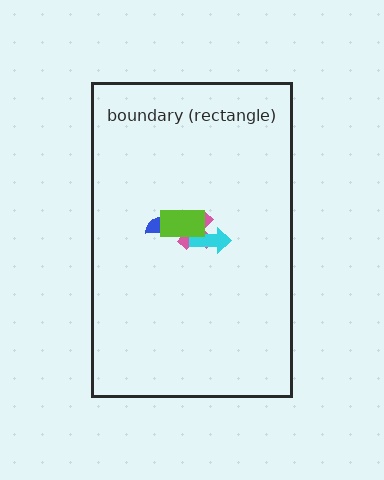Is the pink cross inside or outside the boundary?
Inside.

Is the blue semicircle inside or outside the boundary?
Inside.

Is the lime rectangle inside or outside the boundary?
Inside.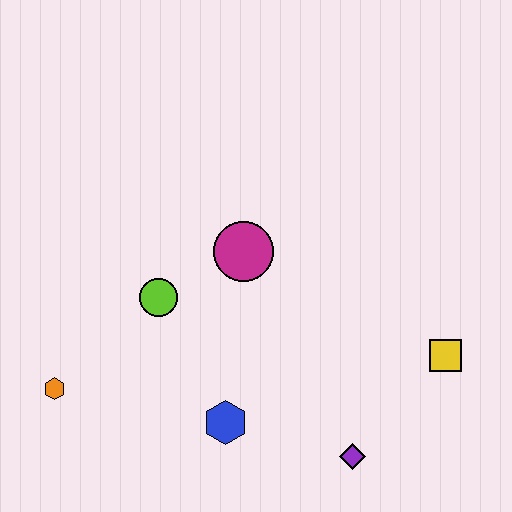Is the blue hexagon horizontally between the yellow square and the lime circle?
Yes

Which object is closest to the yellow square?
The purple diamond is closest to the yellow square.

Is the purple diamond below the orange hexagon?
Yes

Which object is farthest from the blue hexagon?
The yellow square is farthest from the blue hexagon.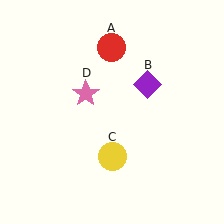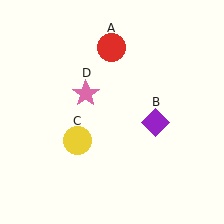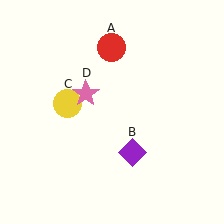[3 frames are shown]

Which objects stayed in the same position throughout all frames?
Red circle (object A) and pink star (object D) remained stationary.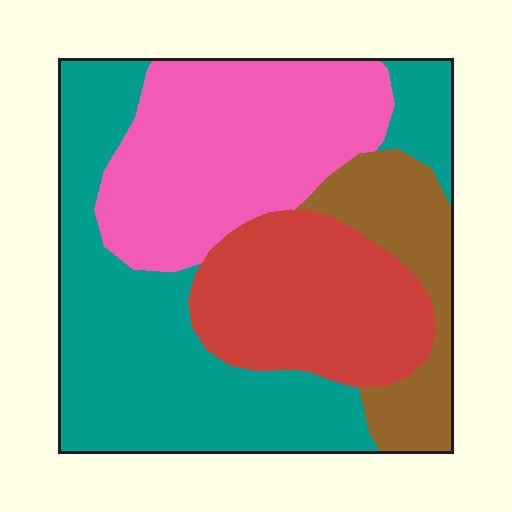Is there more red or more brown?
Red.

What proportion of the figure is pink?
Pink takes up between a quarter and a half of the figure.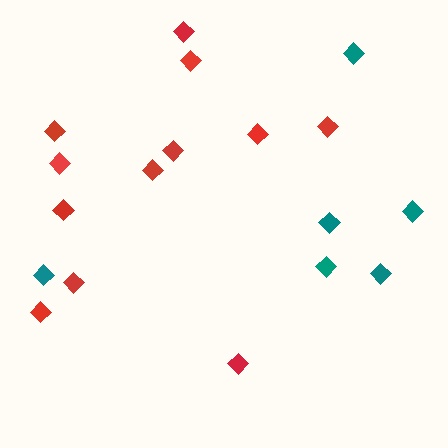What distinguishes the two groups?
There are 2 groups: one group of teal diamonds (6) and one group of red diamonds (12).